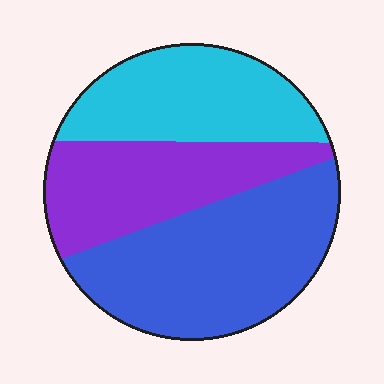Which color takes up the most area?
Blue, at roughly 45%.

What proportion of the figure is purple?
Purple takes up between a sixth and a third of the figure.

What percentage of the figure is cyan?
Cyan covers about 30% of the figure.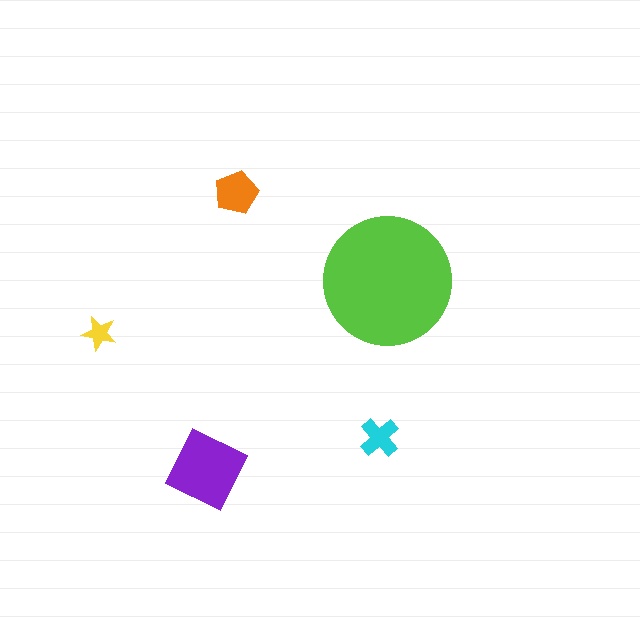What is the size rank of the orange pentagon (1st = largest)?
3rd.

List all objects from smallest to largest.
The yellow star, the cyan cross, the orange pentagon, the purple diamond, the lime circle.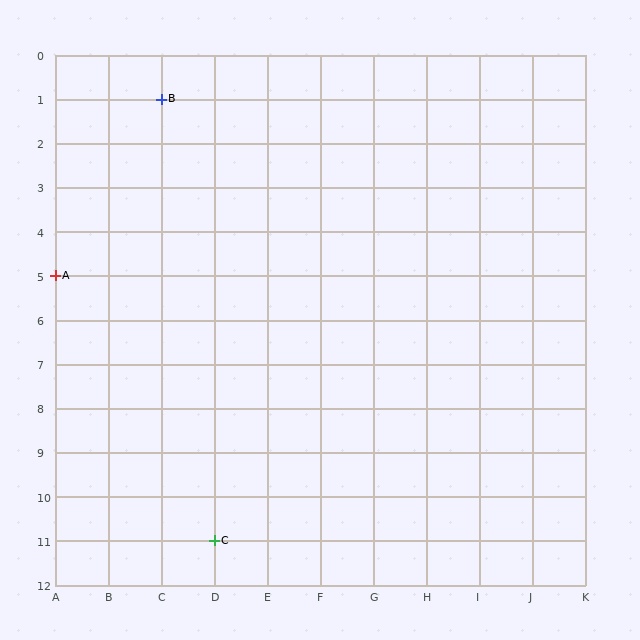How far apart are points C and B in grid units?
Points C and B are 1 column and 10 rows apart (about 10.0 grid units diagonally).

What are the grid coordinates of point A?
Point A is at grid coordinates (A, 5).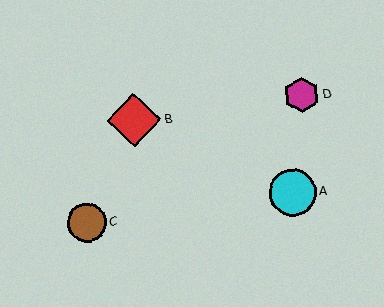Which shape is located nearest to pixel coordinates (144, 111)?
The red diamond (labeled B) at (134, 120) is nearest to that location.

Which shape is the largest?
The red diamond (labeled B) is the largest.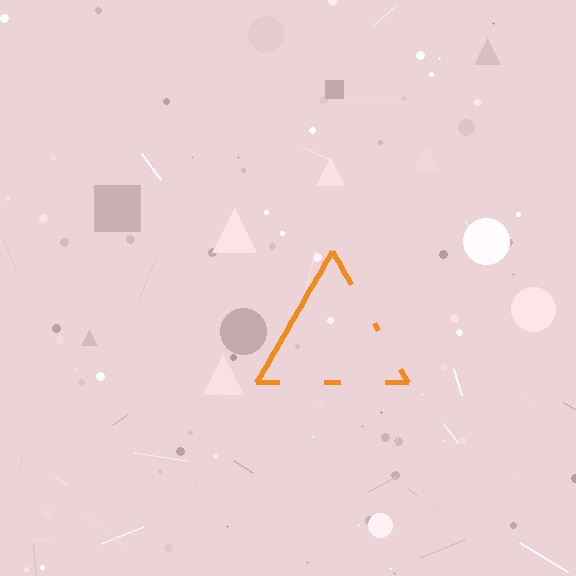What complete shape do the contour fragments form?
The contour fragments form a triangle.